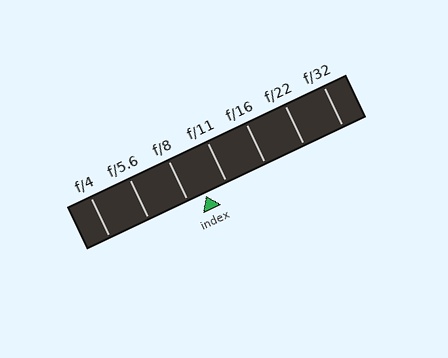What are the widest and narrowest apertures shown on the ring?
The widest aperture shown is f/4 and the narrowest is f/32.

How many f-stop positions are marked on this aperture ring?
There are 7 f-stop positions marked.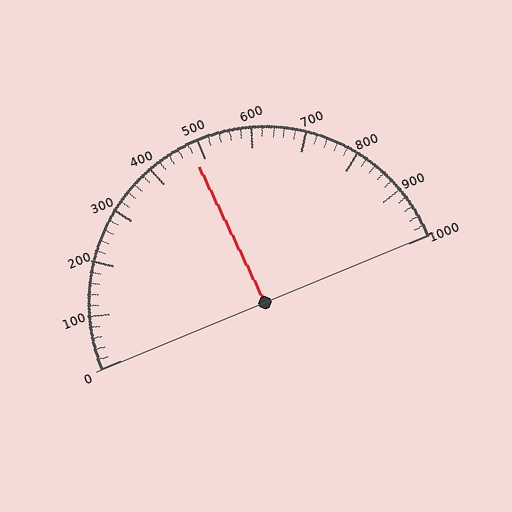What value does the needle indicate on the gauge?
The needle indicates approximately 480.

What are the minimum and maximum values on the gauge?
The gauge ranges from 0 to 1000.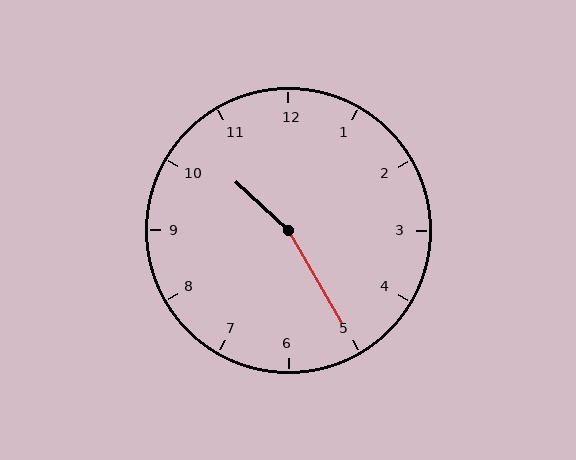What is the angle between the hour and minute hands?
Approximately 162 degrees.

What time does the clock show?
10:25.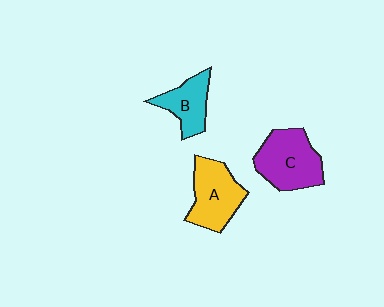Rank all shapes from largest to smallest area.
From largest to smallest: C (purple), A (yellow), B (cyan).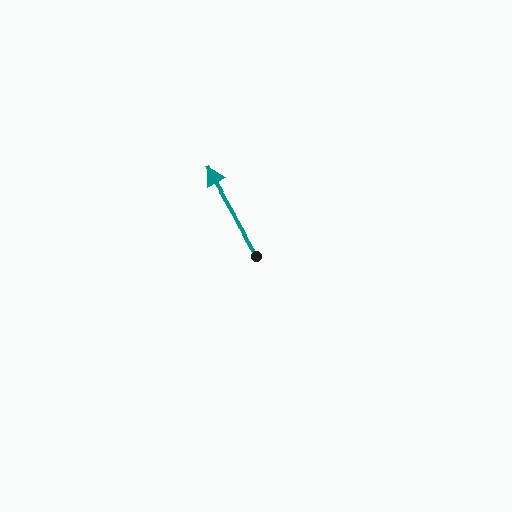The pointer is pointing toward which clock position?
Roughly 11 o'clock.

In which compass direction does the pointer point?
Northwest.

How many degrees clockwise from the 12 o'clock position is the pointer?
Approximately 330 degrees.